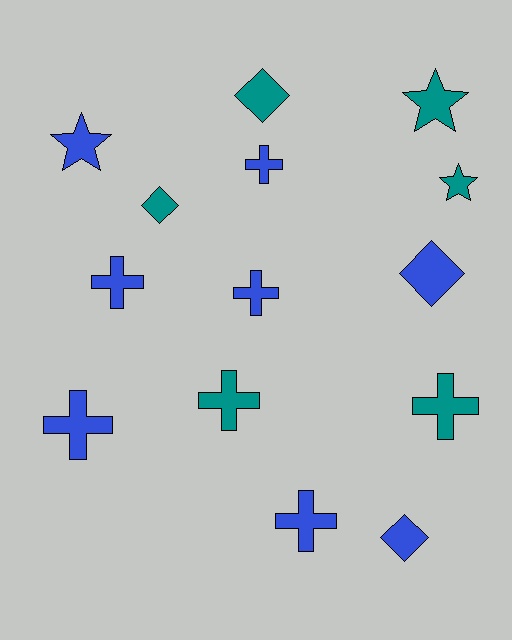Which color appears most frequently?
Blue, with 8 objects.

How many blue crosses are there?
There are 5 blue crosses.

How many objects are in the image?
There are 14 objects.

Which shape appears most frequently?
Cross, with 7 objects.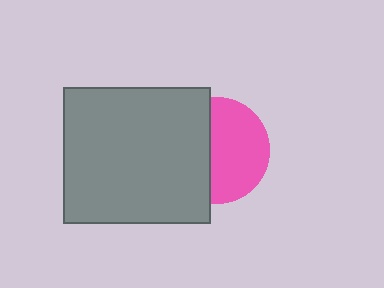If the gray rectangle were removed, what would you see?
You would see the complete pink circle.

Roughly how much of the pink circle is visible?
About half of it is visible (roughly 56%).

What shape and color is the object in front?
The object in front is a gray rectangle.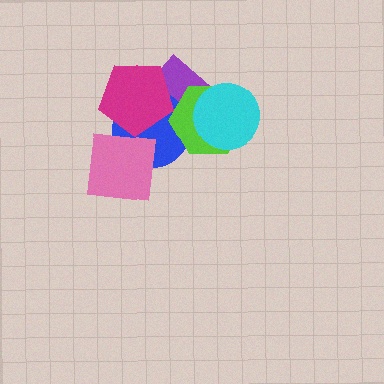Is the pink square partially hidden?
Yes, it is partially covered by another shape.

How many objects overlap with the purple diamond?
4 objects overlap with the purple diamond.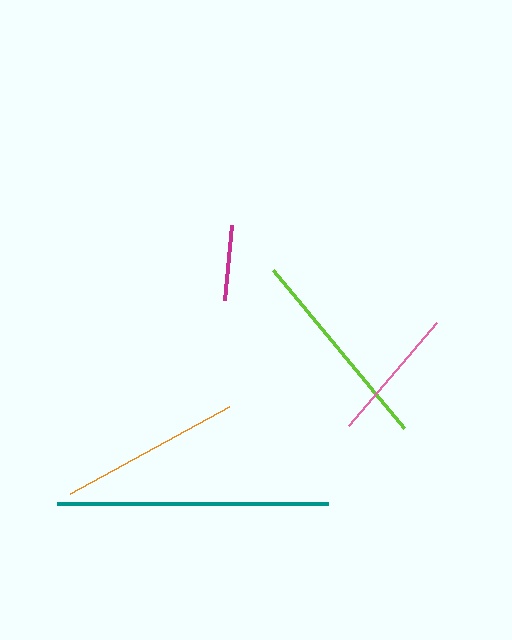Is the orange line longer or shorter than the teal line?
The teal line is longer than the orange line.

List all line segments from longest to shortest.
From longest to shortest: teal, lime, orange, pink, magenta.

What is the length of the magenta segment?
The magenta segment is approximately 76 pixels long.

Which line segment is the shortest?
The magenta line is the shortest at approximately 76 pixels.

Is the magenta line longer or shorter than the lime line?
The lime line is longer than the magenta line.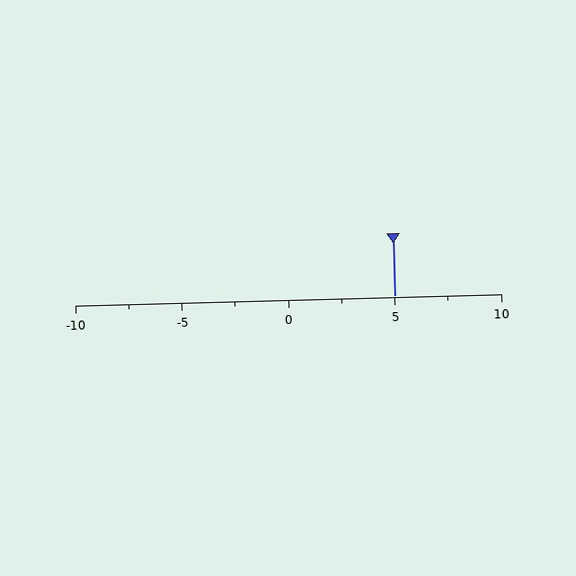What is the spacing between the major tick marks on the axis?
The major ticks are spaced 5 apart.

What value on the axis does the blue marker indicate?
The marker indicates approximately 5.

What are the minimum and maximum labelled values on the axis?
The axis runs from -10 to 10.